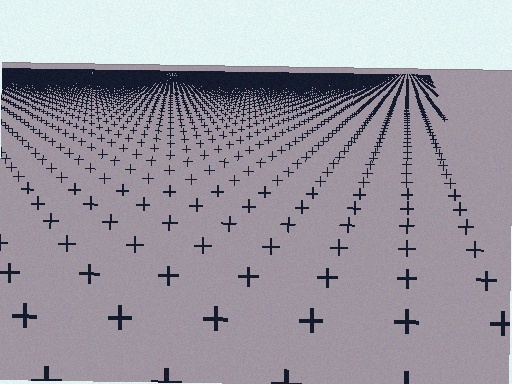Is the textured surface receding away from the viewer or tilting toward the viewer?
The surface is receding away from the viewer. Texture elements get smaller and denser toward the top.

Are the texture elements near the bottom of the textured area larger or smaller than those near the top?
Larger. Near the bottom, elements are closer to the viewer and appear at a bigger on-screen size.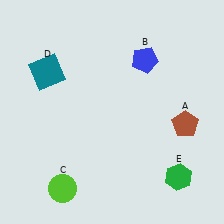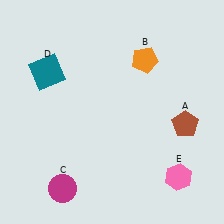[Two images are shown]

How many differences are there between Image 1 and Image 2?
There are 3 differences between the two images.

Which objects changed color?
B changed from blue to orange. C changed from lime to magenta. E changed from green to pink.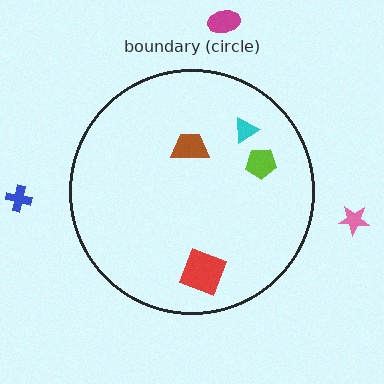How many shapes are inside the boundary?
4 inside, 3 outside.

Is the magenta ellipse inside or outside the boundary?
Outside.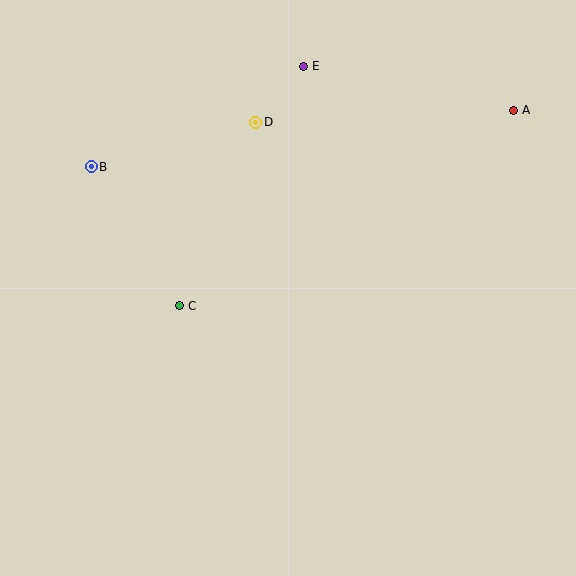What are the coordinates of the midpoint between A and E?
The midpoint between A and E is at (409, 88).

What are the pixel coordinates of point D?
Point D is at (256, 122).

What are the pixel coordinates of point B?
Point B is at (91, 167).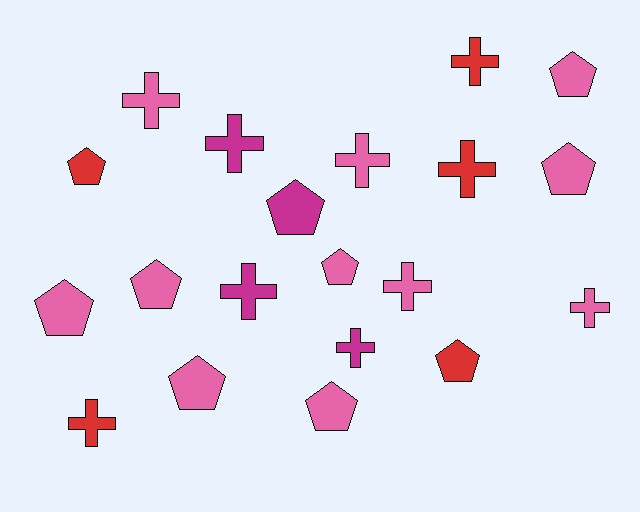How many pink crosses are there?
There are 4 pink crosses.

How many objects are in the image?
There are 20 objects.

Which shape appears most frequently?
Pentagon, with 10 objects.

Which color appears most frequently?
Pink, with 11 objects.